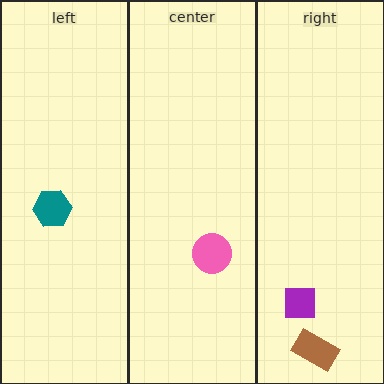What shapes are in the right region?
The brown rectangle, the purple square.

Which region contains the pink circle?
The center region.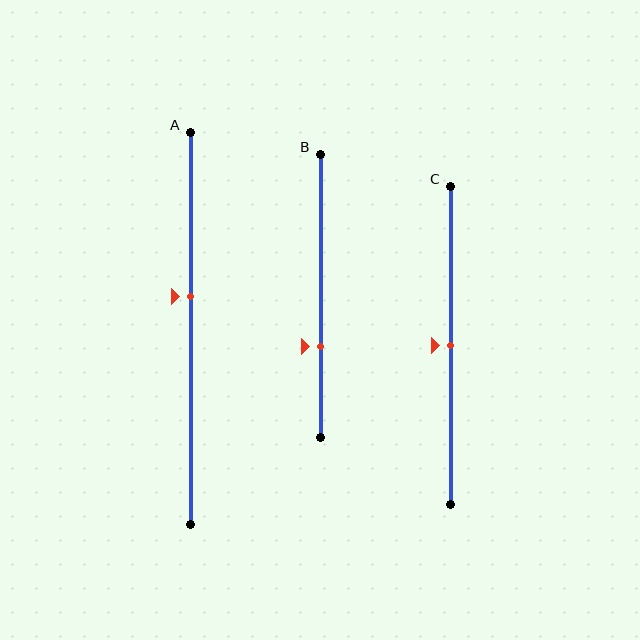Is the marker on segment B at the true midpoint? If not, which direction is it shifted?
No, the marker on segment B is shifted downward by about 18% of the segment length.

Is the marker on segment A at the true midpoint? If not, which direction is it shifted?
No, the marker on segment A is shifted upward by about 8% of the segment length.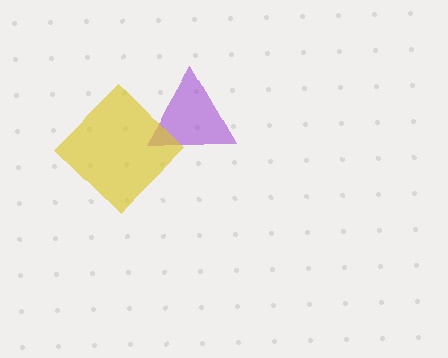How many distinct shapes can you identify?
There are 2 distinct shapes: a purple triangle, a yellow diamond.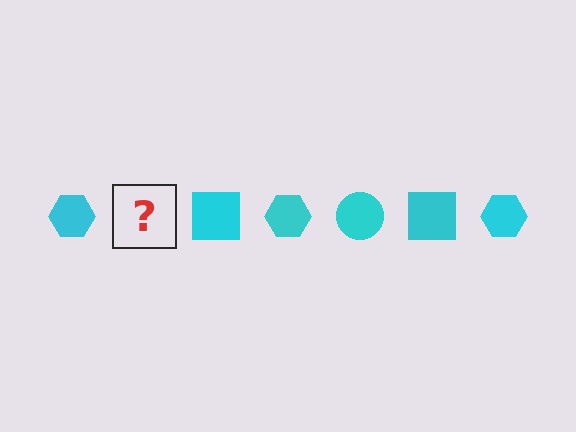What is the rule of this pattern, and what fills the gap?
The rule is that the pattern cycles through hexagon, circle, square shapes in cyan. The gap should be filled with a cyan circle.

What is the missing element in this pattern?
The missing element is a cyan circle.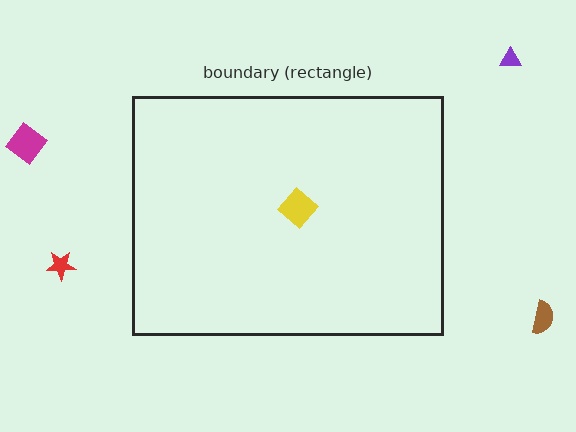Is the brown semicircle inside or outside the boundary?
Outside.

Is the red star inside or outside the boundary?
Outside.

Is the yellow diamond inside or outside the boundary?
Inside.